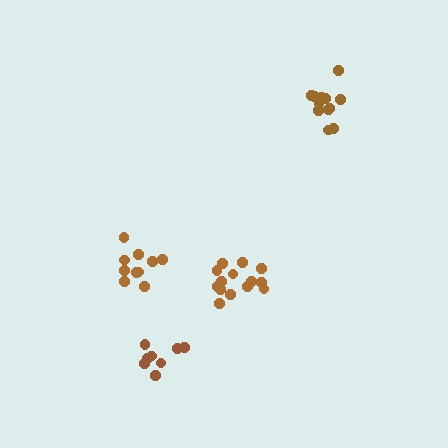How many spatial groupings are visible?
There are 4 spatial groupings.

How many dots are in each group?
Group 1: 12 dots, Group 2: 10 dots, Group 3: 8 dots, Group 4: 14 dots (44 total).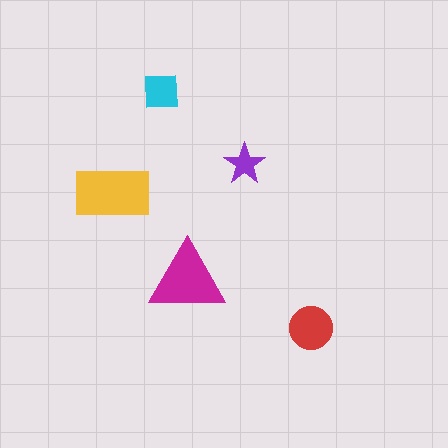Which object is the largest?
The yellow rectangle.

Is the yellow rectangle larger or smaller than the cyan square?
Larger.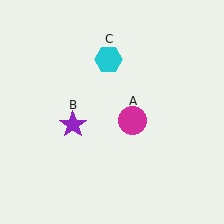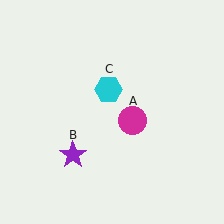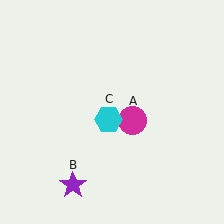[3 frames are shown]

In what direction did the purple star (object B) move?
The purple star (object B) moved down.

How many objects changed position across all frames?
2 objects changed position: purple star (object B), cyan hexagon (object C).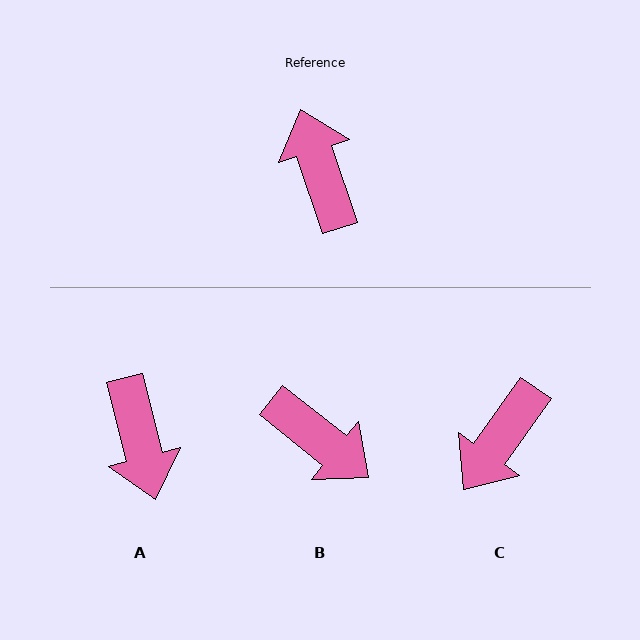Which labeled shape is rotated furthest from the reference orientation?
A, about 176 degrees away.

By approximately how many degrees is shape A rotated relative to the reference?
Approximately 176 degrees counter-clockwise.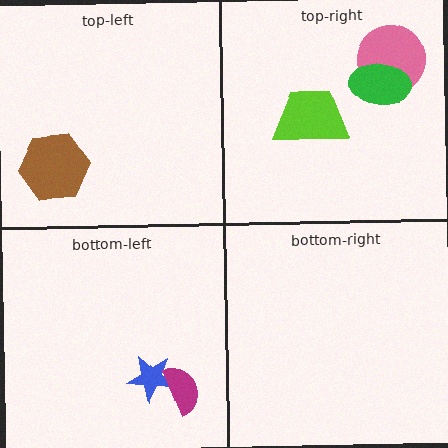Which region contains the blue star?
The bottom-left region.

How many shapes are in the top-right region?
3.